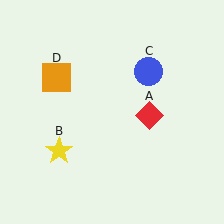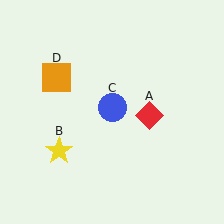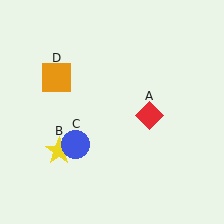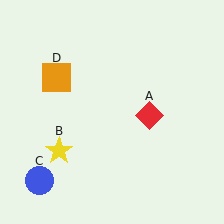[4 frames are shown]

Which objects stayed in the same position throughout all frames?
Red diamond (object A) and yellow star (object B) and orange square (object D) remained stationary.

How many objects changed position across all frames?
1 object changed position: blue circle (object C).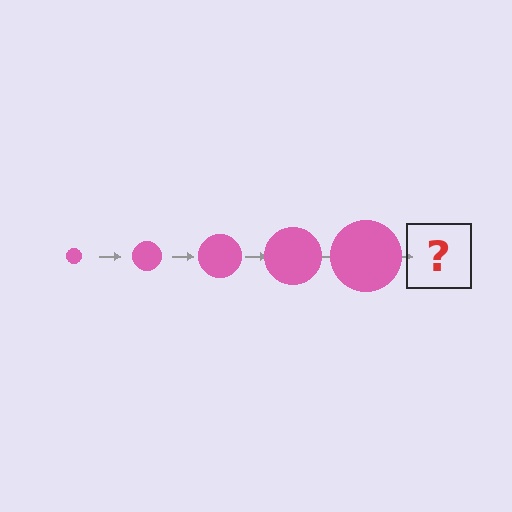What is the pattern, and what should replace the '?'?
The pattern is that the circle gets progressively larger each step. The '?' should be a pink circle, larger than the previous one.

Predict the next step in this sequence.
The next step is a pink circle, larger than the previous one.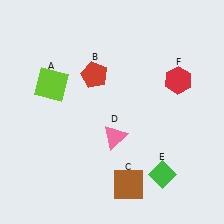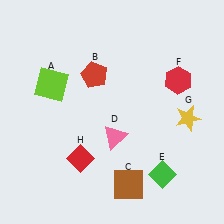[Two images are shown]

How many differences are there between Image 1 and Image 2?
There are 2 differences between the two images.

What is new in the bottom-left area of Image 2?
A red diamond (H) was added in the bottom-left area of Image 2.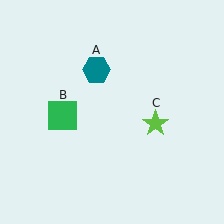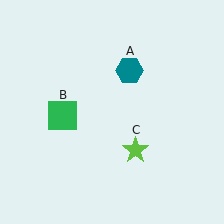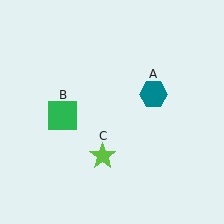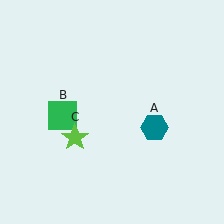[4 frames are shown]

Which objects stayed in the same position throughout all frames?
Green square (object B) remained stationary.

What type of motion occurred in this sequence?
The teal hexagon (object A), lime star (object C) rotated clockwise around the center of the scene.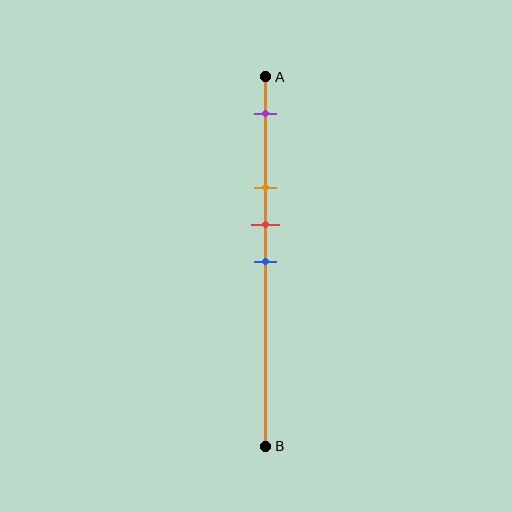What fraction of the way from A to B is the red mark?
The red mark is approximately 40% (0.4) of the way from A to B.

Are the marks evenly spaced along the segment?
No, the marks are not evenly spaced.